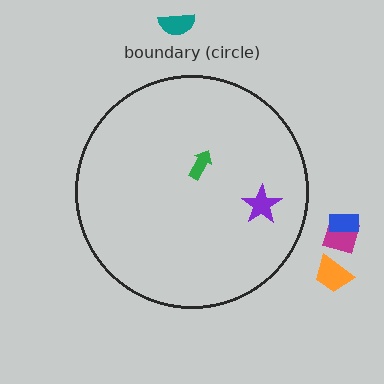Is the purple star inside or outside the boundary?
Inside.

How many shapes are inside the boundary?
2 inside, 4 outside.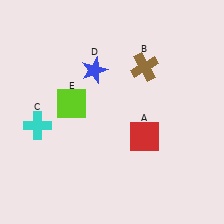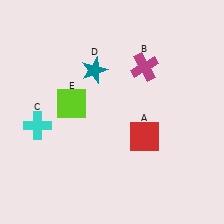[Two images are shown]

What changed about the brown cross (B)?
In Image 1, B is brown. In Image 2, it changed to magenta.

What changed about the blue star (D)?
In Image 1, D is blue. In Image 2, it changed to teal.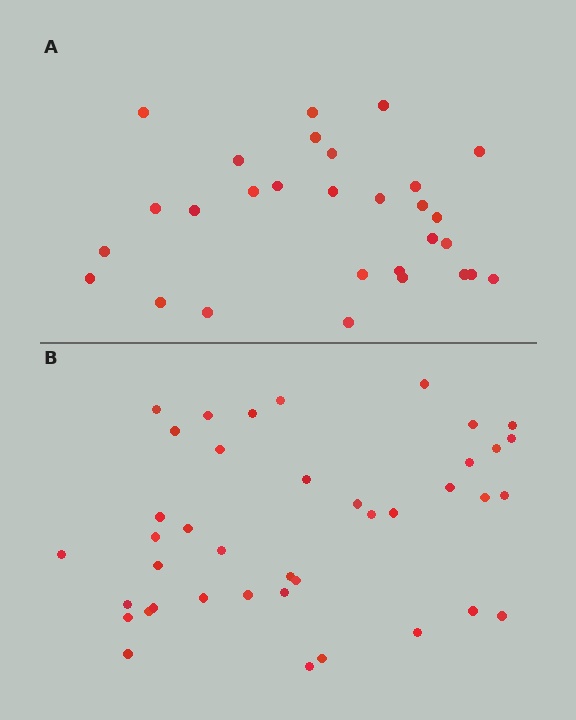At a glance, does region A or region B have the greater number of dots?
Region B (the bottom region) has more dots.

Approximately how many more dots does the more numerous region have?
Region B has roughly 12 or so more dots than region A.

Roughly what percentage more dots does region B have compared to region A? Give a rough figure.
About 40% more.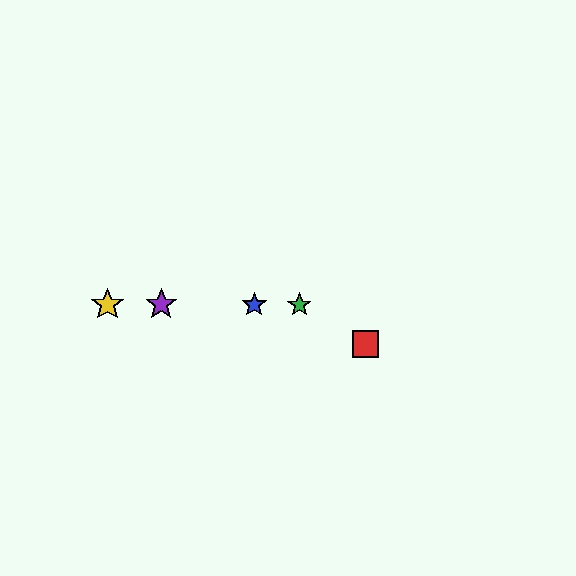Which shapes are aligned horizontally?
The blue star, the green star, the yellow star, the purple star are aligned horizontally.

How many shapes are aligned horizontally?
4 shapes (the blue star, the green star, the yellow star, the purple star) are aligned horizontally.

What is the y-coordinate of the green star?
The green star is at y≈305.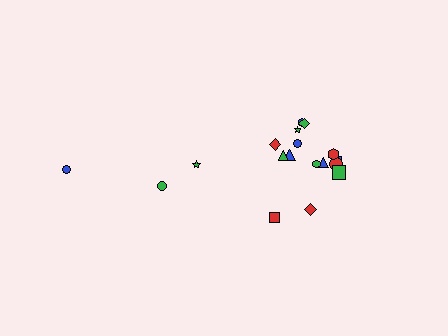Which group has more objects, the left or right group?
The right group.